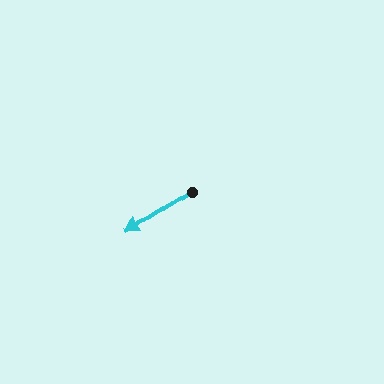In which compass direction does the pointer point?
Southwest.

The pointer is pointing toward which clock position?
Roughly 8 o'clock.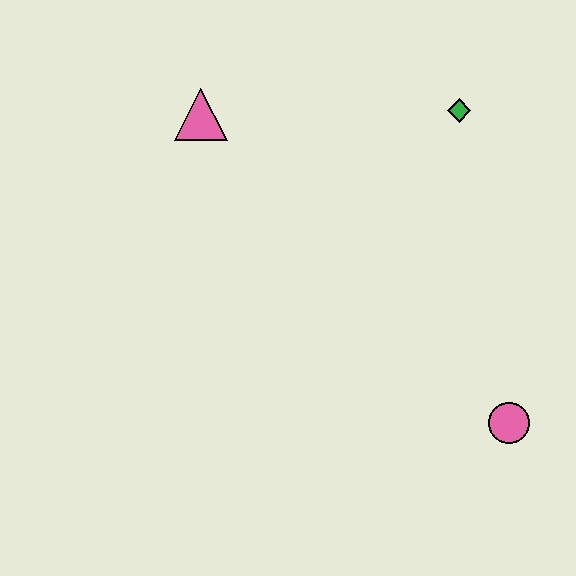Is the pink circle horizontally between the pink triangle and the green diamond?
No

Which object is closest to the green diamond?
The pink triangle is closest to the green diamond.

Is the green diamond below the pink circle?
No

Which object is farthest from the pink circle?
The pink triangle is farthest from the pink circle.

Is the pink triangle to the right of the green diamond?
No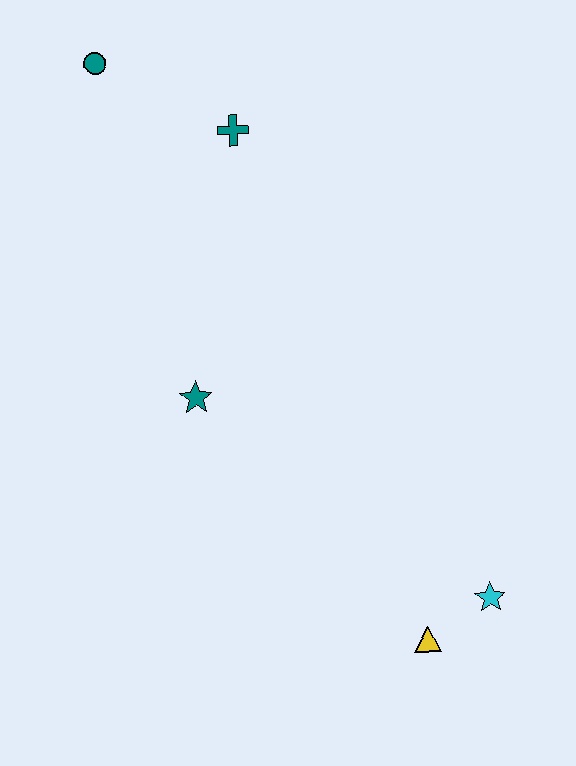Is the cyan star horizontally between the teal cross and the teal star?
No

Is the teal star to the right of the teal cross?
No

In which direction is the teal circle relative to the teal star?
The teal circle is above the teal star.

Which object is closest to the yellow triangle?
The cyan star is closest to the yellow triangle.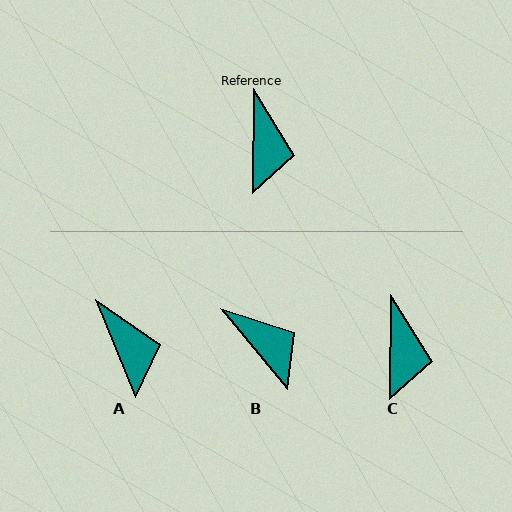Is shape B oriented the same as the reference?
No, it is off by about 40 degrees.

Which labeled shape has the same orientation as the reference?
C.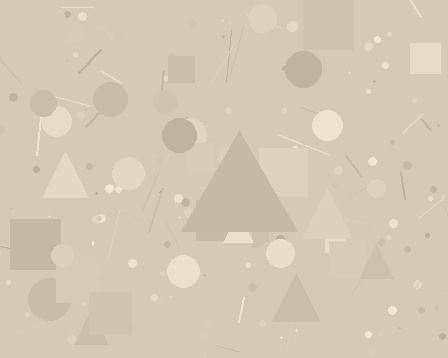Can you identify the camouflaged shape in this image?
The camouflaged shape is a triangle.